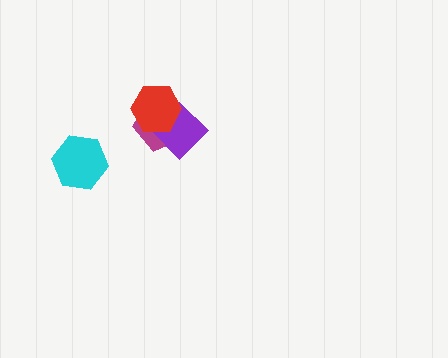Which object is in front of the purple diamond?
The red hexagon is in front of the purple diamond.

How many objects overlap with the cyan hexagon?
0 objects overlap with the cyan hexagon.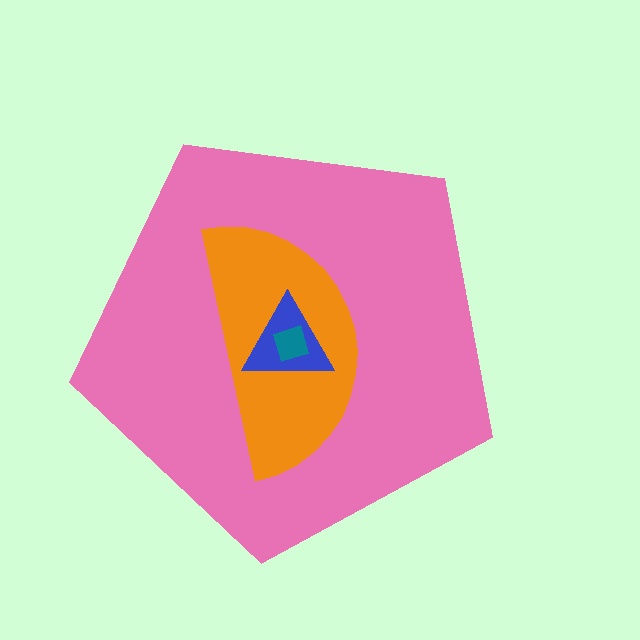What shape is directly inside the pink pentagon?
The orange semicircle.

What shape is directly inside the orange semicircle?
The blue triangle.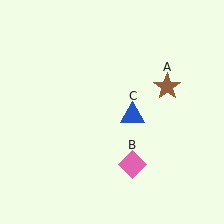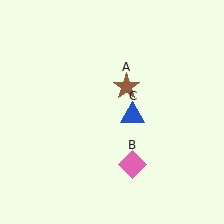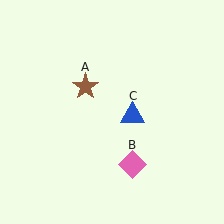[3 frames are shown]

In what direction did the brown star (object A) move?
The brown star (object A) moved left.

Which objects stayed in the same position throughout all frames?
Pink diamond (object B) and blue triangle (object C) remained stationary.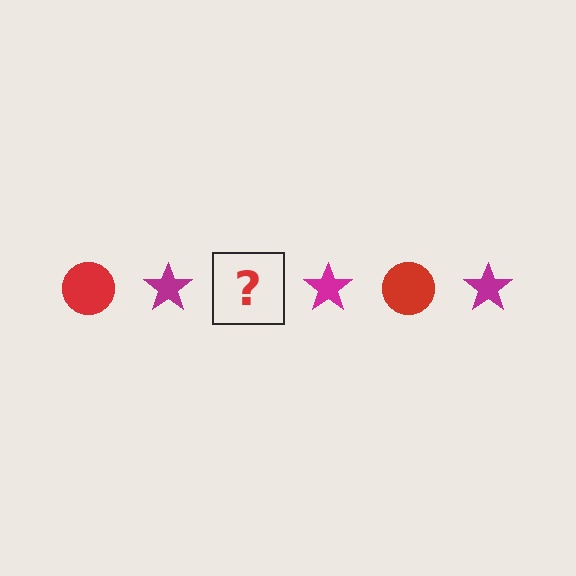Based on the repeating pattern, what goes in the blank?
The blank should be a red circle.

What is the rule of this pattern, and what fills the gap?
The rule is that the pattern alternates between red circle and magenta star. The gap should be filled with a red circle.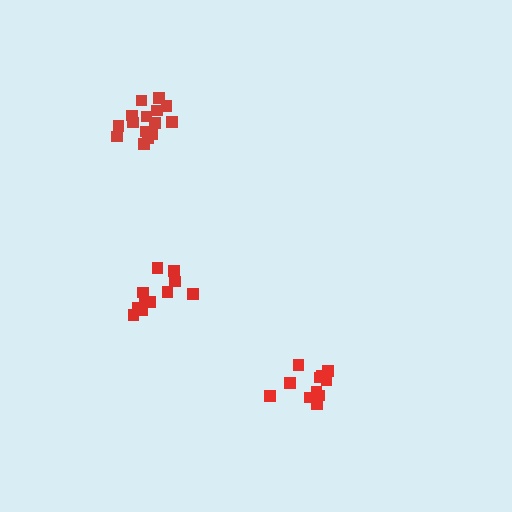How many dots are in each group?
Group 1: 11 dots, Group 2: 15 dots, Group 3: 12 dots (38 total).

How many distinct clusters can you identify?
There are 3 distinct clusters.